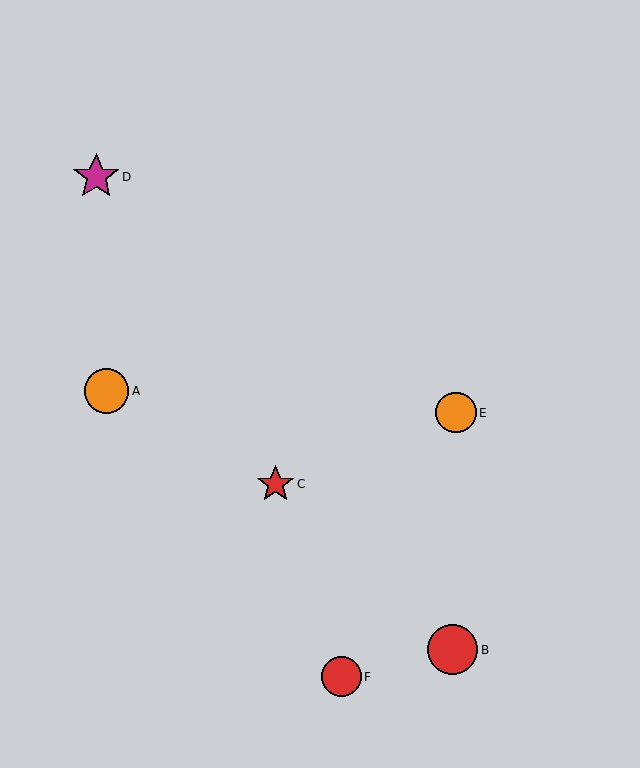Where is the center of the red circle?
The center of the red circle is at (341, 677).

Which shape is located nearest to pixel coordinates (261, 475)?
The red star (labeled C) at (275, 484) is nearest to that location.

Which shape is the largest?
The red circle (labeled B) is the largest.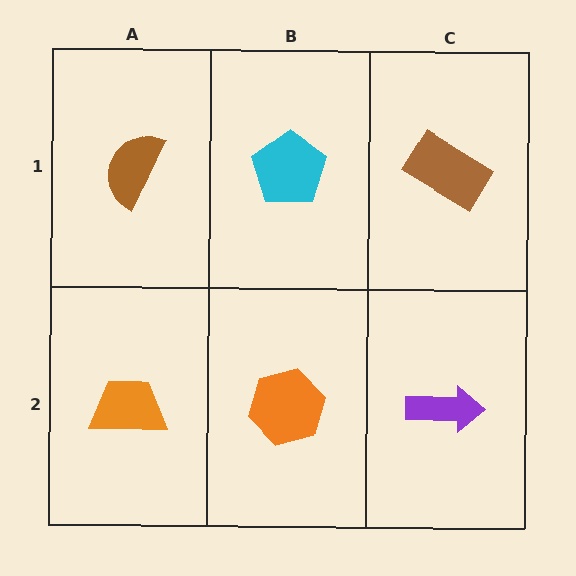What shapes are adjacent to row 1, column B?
An orange hexagon (row 2, column B), a brown semicircle (row 1, column A), a brown rectangle (row 1, column C).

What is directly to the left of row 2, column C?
An orange hexagon.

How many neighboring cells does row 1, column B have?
3.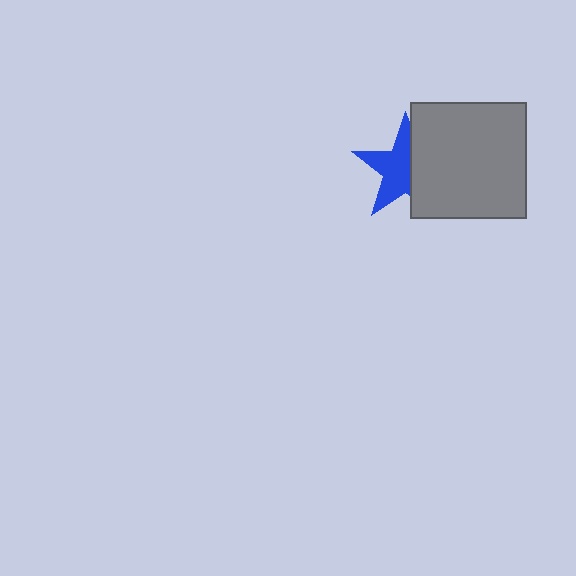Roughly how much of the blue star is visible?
About half of it is visible (roughly 57%).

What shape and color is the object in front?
The object in front is a gray square.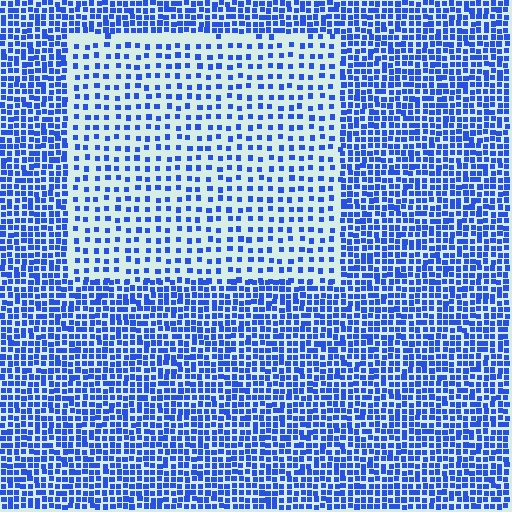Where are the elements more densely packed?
The elements are more densely packed outside the rectangle boundary.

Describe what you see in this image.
The image contains small blue elements arranged at two different densities. A rectangle-shaped region is visible where the elements are less densely packed than the surrounding area.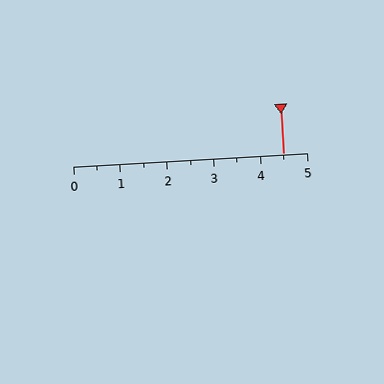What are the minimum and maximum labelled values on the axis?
The axis runs from 0 to 5.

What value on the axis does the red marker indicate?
The marker indicates approximately 4.5.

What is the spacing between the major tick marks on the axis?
The major ticks are spaced 1 apart.